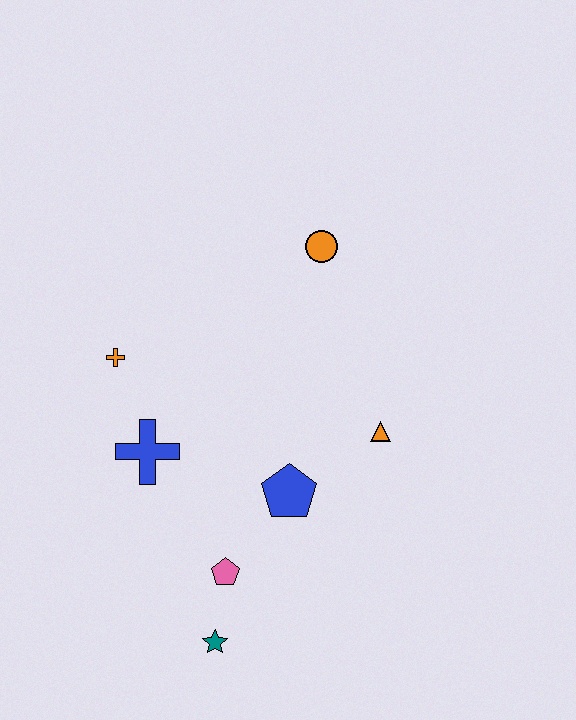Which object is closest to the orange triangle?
The blue pentagon is closest to the orange triangle.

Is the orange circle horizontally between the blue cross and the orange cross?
No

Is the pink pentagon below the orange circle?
Yes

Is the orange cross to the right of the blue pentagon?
No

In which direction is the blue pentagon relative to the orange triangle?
The blue pentagon is to the left of the orange triangle.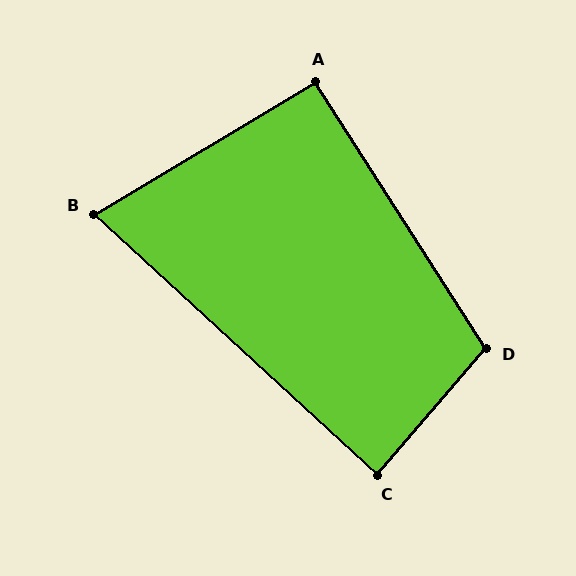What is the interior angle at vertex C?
Approximately 88 degrees (approximately right).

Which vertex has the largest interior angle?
D, at approximately 107 degrees.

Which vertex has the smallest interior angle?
B, at approximately 73 degrees.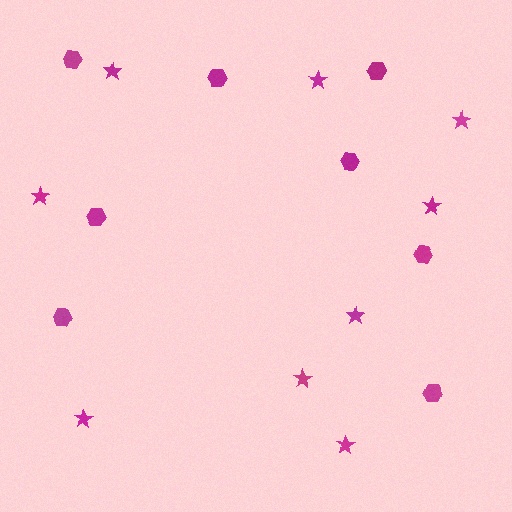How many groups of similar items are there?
There are 2 groups: one group of stars (9) and one group of hexagons (8).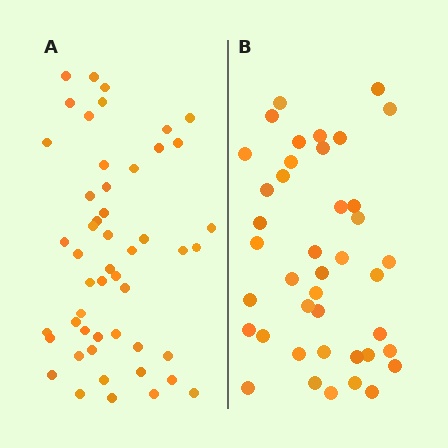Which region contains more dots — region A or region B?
Region A (the left region) has more dots.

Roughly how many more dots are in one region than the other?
Region A has roughly 8 or so more dots than region B.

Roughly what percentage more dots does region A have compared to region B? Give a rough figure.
About 20% more.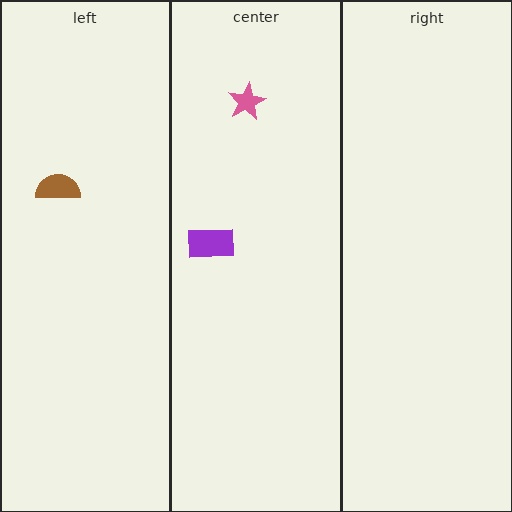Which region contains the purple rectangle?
The center region.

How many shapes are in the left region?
1.